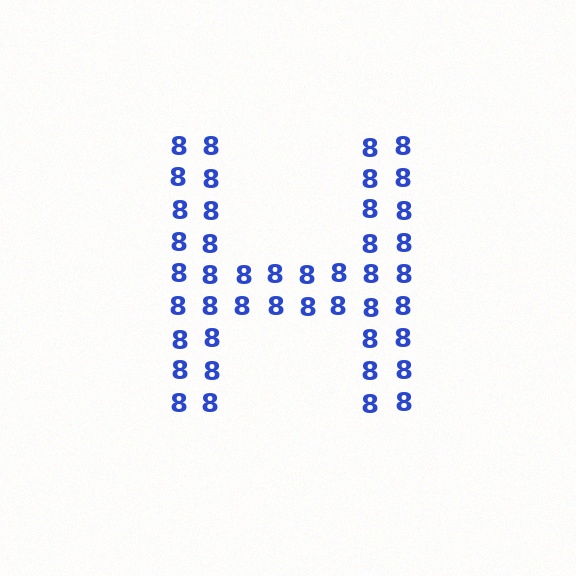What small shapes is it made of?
It is made of small digit 8's.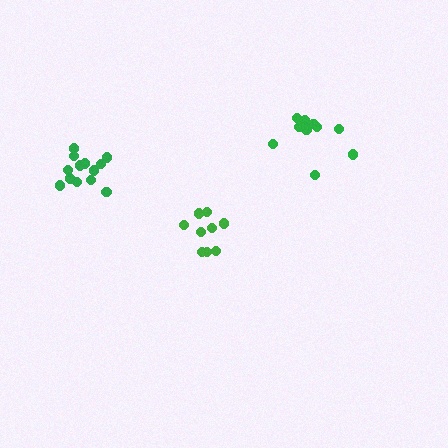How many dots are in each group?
Group 1: 10 dots, Group 2: 9 dots, Group 3: 13 dots (32 total).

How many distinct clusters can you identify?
There are 3 distinct clusters.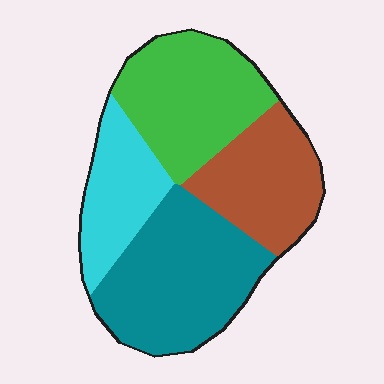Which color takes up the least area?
Cyan, at roughly 15%.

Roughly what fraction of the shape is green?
Green takes up about one quarter (1/4) of the shape.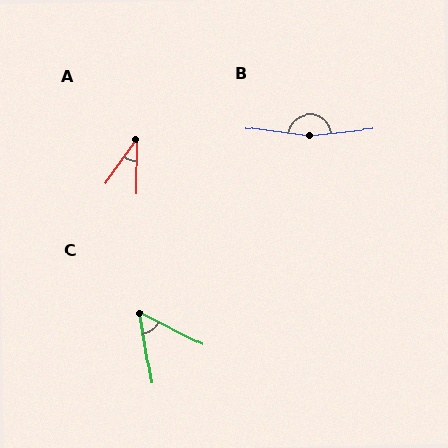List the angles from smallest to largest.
A (34°), C (54°), B (167°).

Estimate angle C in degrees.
Approximately 54 degrees.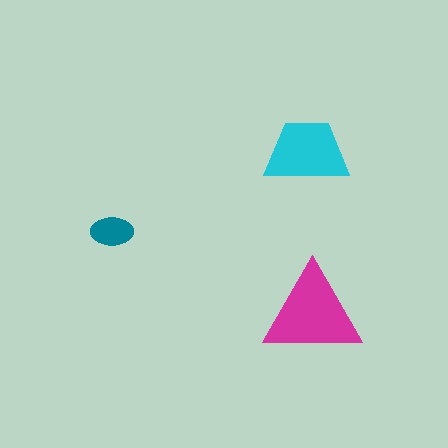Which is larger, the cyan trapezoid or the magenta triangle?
The magenta triangle.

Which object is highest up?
The cyan trapezoid is topmost.